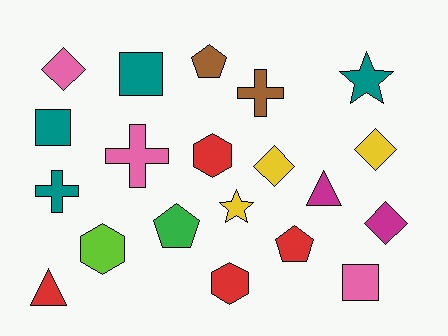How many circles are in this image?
There are no circles.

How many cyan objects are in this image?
There are no cyan objects.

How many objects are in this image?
There are 20 objects.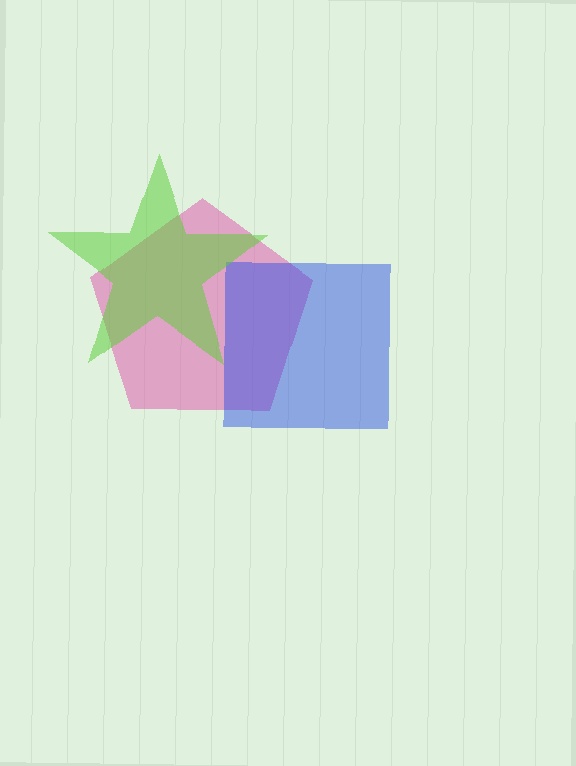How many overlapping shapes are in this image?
There are 3 overlapping shapes in the image.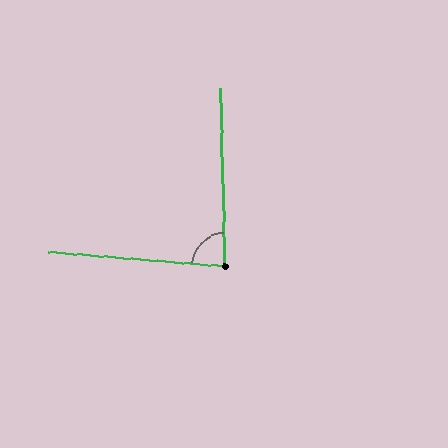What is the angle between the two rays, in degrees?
Approximately 84 degrees.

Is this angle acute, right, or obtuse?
It is acute.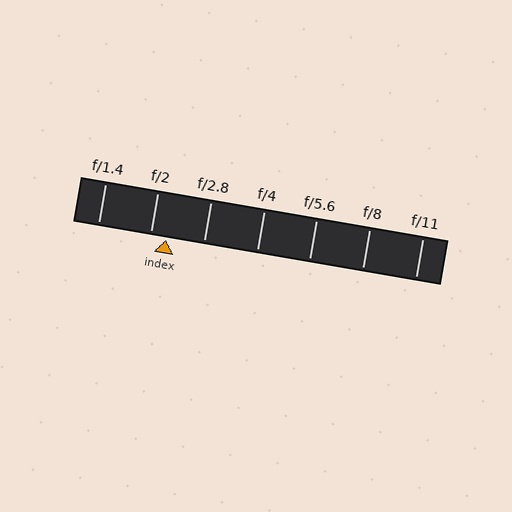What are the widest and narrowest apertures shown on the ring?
The widest aperture shown is f/1.4 and the narrowest is f/11.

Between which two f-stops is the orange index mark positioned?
The index mark is between f/2 and f/2.8.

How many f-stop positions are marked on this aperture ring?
There are 7 f-stop positions marked.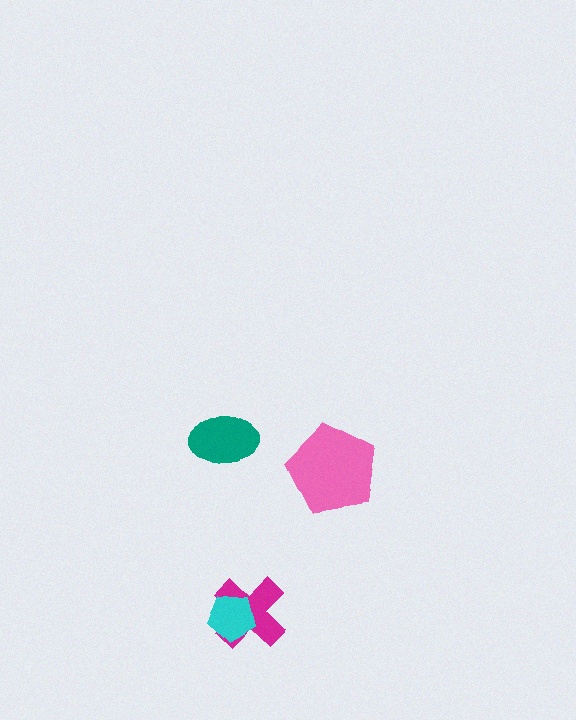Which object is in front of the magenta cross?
The cyan pentagon is in front of the magenta cross.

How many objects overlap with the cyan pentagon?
1 object overlaps with the cyan pentagon.